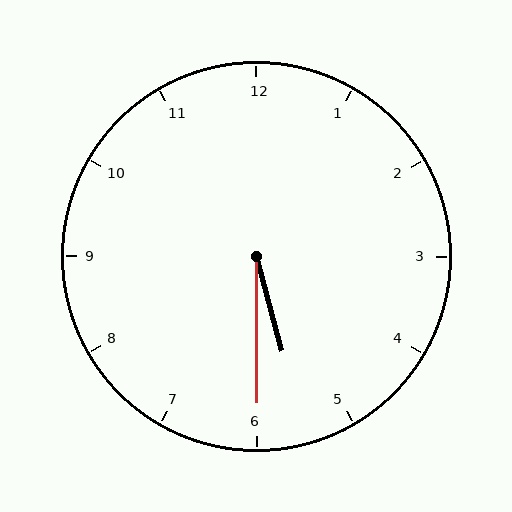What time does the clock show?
5:30.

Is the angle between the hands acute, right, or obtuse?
It is acute.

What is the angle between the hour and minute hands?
Approximately 15 degrees.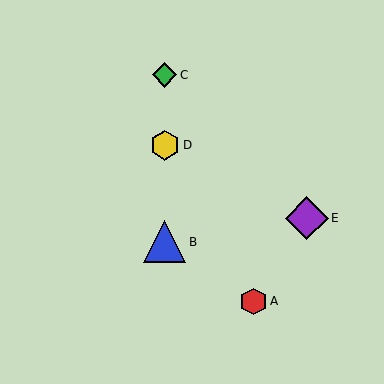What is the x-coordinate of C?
Object C is at x≈165.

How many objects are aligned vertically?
3 objects (B, C, D) are aligned vertically.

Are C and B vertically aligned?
Yes, both are at x≈165.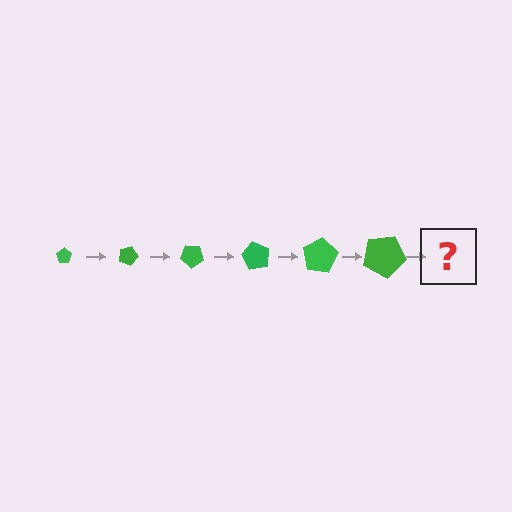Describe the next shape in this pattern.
It should be a pentagon, larger than the previous one and rotated 120 degrees from the start.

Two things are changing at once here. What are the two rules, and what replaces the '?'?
The two rules are that the pentagon grows larger each step and it rotates 20 degrees each step. The '?' should be a pentagon, larger than the previous one and rotated 120 degrees from the start.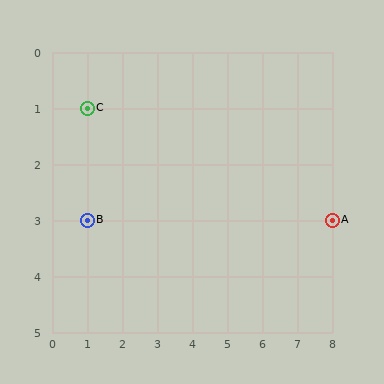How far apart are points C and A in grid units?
Points C and A are 7 columns and 2 rows apart (about 7.3 grid units diagonally).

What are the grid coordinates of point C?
Point C is at grid coordinates (1, 1).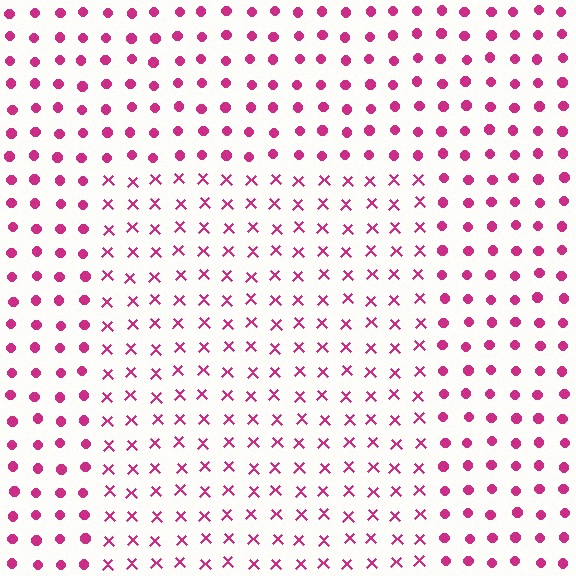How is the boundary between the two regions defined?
The boundary is defined by a change in element shape: X marks inside vs. circles outside. All elements share the same color and spacing.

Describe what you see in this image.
The image is filled with small magenta elements arranged in a uniform grid. A rectangle-shaped region contains X marks, while the surrounding area contains circles. The boundary is defined purely by the change in element shape.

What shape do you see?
I see a rectangle.